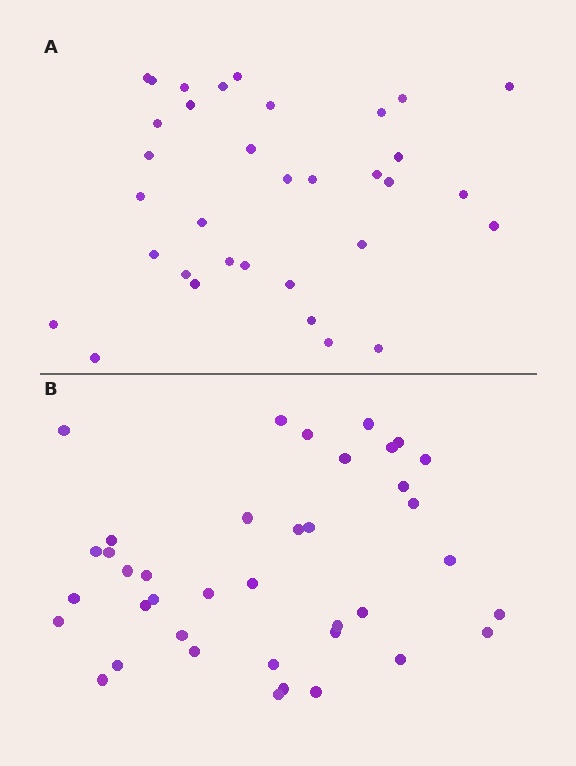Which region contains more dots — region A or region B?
Region B (the bottom region) has more dots.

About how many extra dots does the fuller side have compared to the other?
Region B has about 5 more dots than region A.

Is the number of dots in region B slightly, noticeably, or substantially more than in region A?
Region B has only slightly more — the two regions are fairly close. The ratio is roughly 1.1 to 1.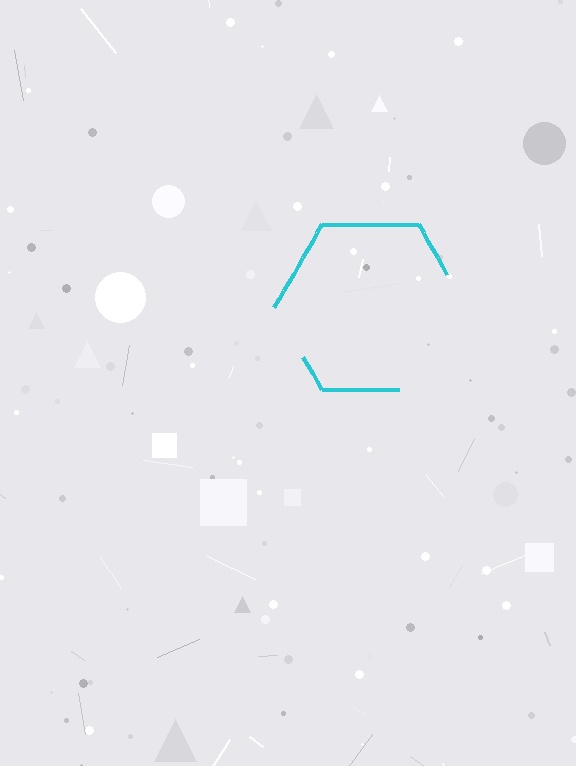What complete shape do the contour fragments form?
The contour fragments form a hexagon.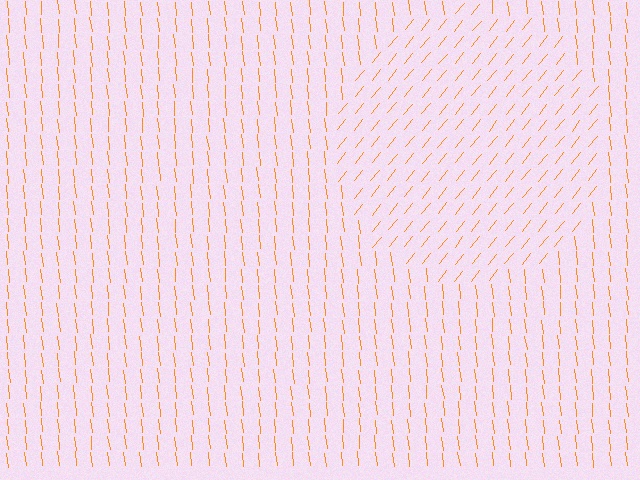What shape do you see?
I see a circle.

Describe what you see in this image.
The image is filled with small orange line segments. A circle region in the image has lines oriented differently from the surrounding lines, creating a visible texture boundary.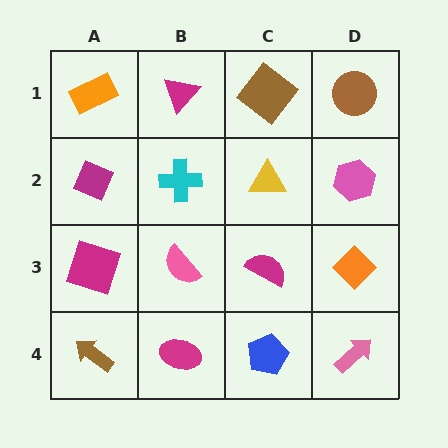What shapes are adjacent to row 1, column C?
A yellow triangle (row 2, column C), a magenta triangle (row 1, column B), a brown circle (row 1, column D).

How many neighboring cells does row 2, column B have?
4.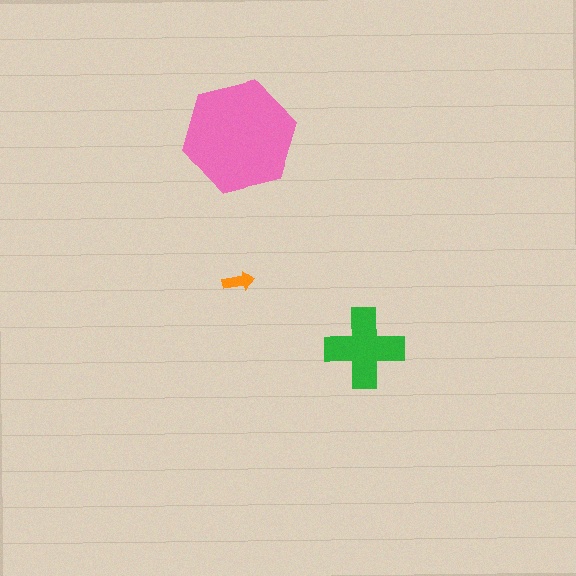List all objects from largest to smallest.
The pink hexagon, the green cross, the orange arrow.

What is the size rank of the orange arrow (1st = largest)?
3rd.